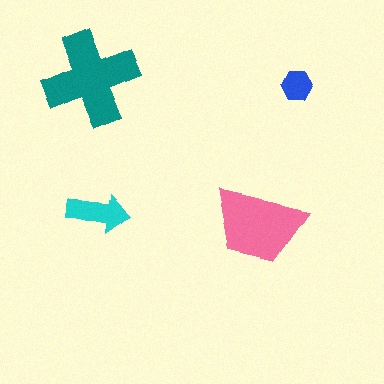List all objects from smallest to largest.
The blue hexagon, the cyan arrow, the pink trapezoid, the teal cross.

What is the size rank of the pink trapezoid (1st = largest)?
2nd.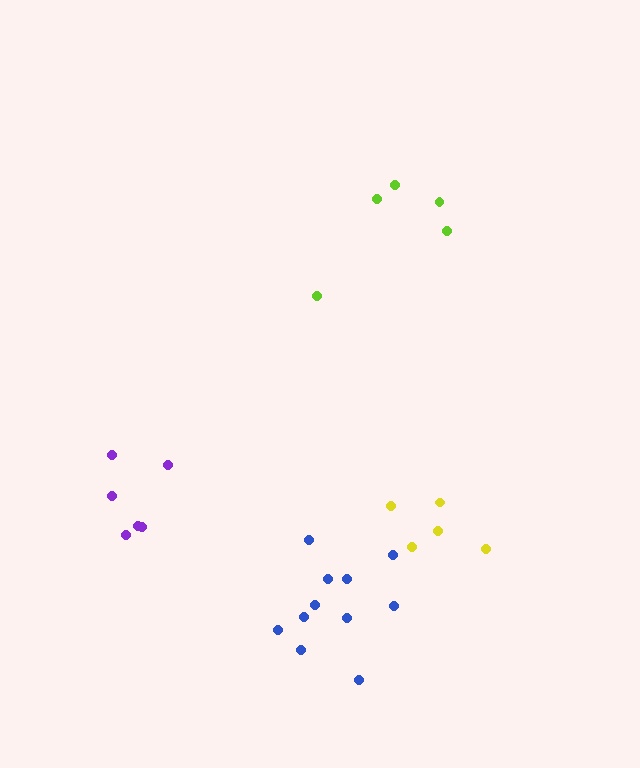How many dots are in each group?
Group 1: 6 dots, Group 2: 5 dots, Group 3: 5 dots, Group 4: 11 dots (27 total).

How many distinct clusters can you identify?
There are 4 distinct clusters.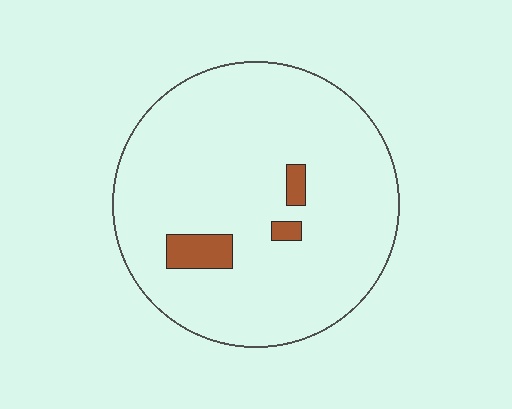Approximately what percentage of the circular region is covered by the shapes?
Approximately 5%.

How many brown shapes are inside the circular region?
3.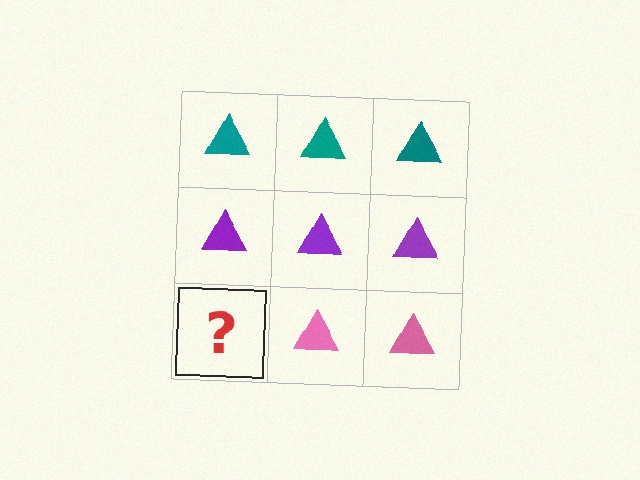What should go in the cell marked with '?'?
The missing cell should contain a pink triangle.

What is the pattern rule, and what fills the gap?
The rule is that each row has a consistent color. The gap should be filled with a pink triangle.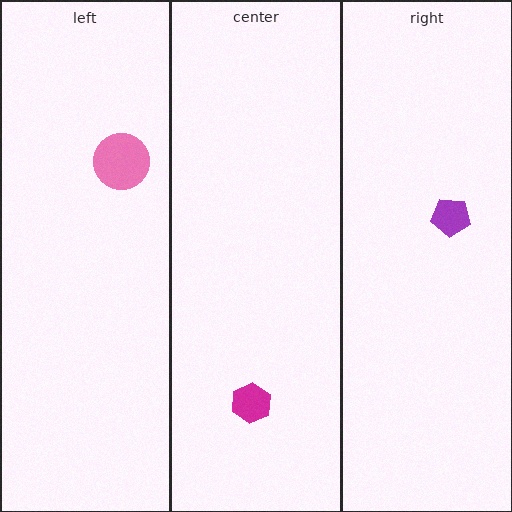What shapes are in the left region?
The pink circle.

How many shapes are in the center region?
1.